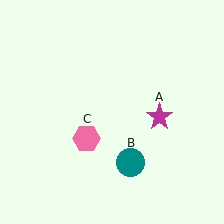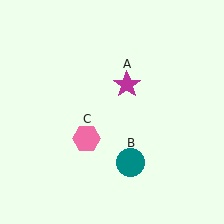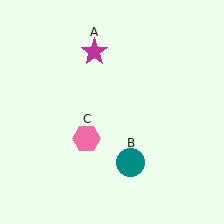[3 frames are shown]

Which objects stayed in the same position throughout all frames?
Teal circle (object B) and pink hexagon (object C) remained stationary.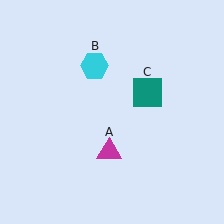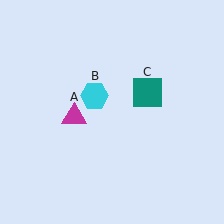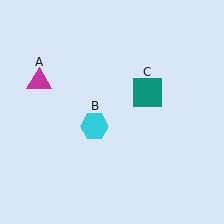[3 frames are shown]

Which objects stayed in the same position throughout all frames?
Teal square (object C) remained stationary.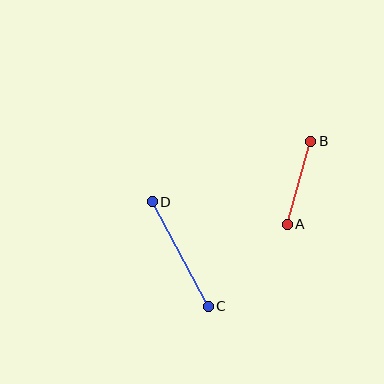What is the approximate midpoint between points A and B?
The midpoint is at approximately (299, 183) pixels.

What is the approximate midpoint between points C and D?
The midpoint is at approximately (180, 254) pixels.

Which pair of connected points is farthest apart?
Points C and D are farthest apart.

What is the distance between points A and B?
The distance is approximately 86 pixels.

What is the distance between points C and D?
The distance is approximately 119 pixels.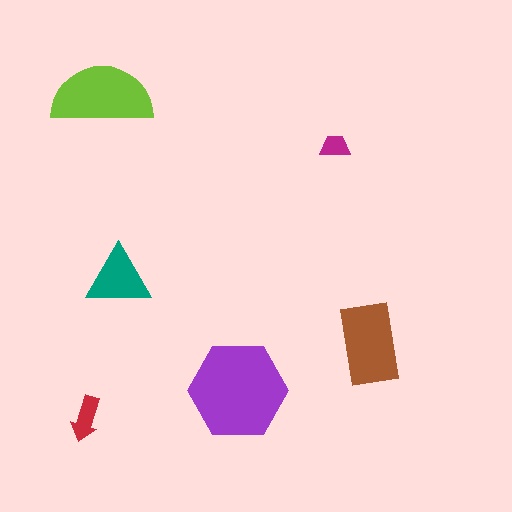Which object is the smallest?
The magenta trapezoid.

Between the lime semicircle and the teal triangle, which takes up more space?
The lime semicircle.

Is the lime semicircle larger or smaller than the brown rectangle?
Larger.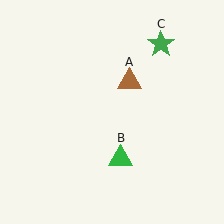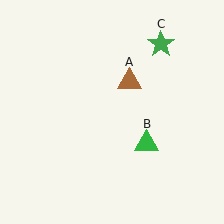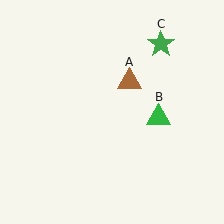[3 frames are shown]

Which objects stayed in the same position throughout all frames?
Brown triangle (object A) and green star (object C) remained stationary.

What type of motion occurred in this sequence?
The green triangle (object B) rotated counterclockwise around the center of the scene.